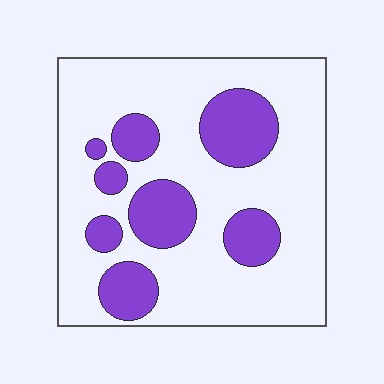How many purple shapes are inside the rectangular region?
8.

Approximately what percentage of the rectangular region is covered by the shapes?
Approximately 25%.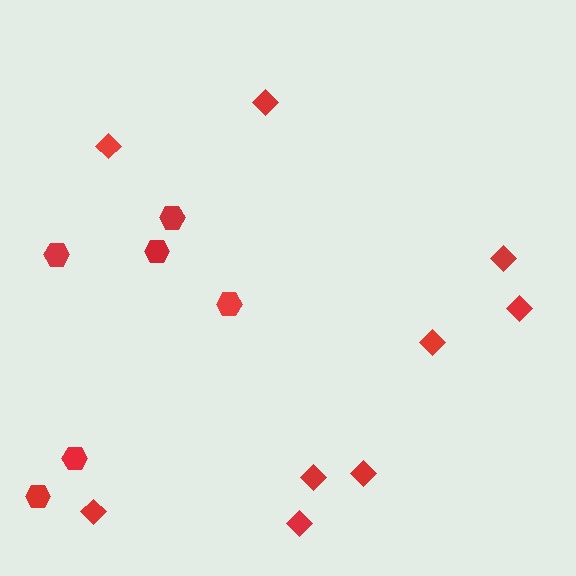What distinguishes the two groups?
There are 2 groups: one group of hexagons (6) and one group of diamonds (9).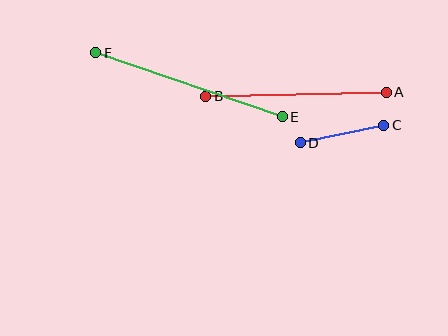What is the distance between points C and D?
The distance is approximately 85 pixels.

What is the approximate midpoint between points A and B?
The midpoint is at approximately (296, 94) pixels.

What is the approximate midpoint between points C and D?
The midpoint is at approximately (342, 134) pixels.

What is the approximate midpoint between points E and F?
The midpoint is at approximately (189, 85) pixels.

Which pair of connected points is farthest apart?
Points E and F are farthest apart.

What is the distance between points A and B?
The distance is approximately 181 pixels.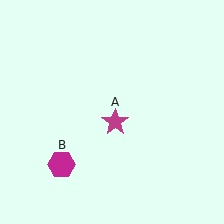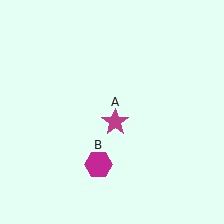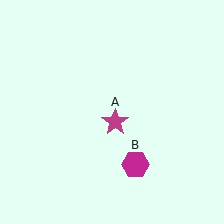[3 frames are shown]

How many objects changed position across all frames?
1 object changed position: magenta hexagon (object B).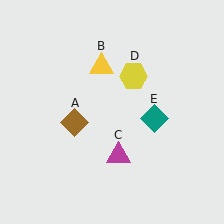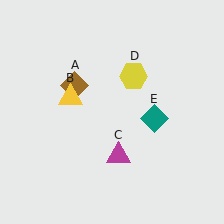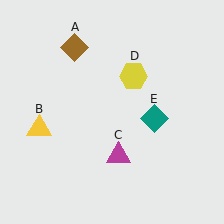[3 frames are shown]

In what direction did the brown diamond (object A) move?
The brown diamond (object A) moved up.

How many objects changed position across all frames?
2 objects changed position: brown diamond (object A), yellow triangle (object B).